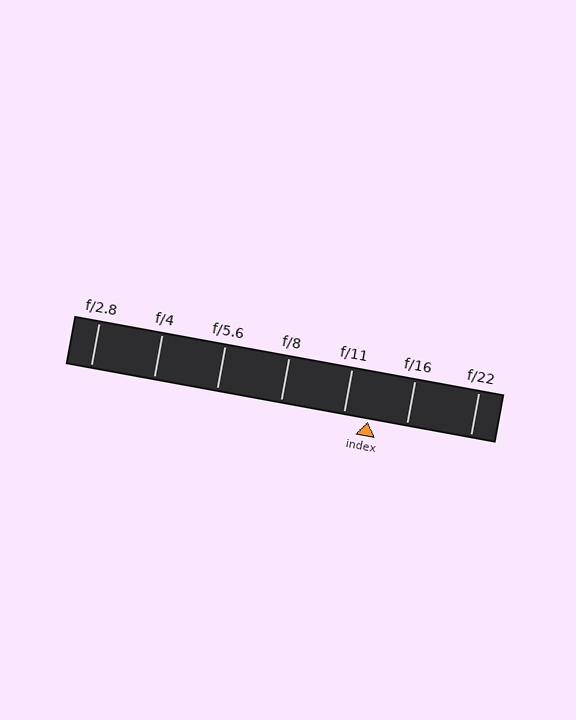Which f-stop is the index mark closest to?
The index mark is closest to f/11.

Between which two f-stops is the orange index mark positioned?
The index mark is between f/11 and f/16.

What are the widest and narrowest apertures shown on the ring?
The widest aperture shown is f/2.8 and the narrowest is f/22.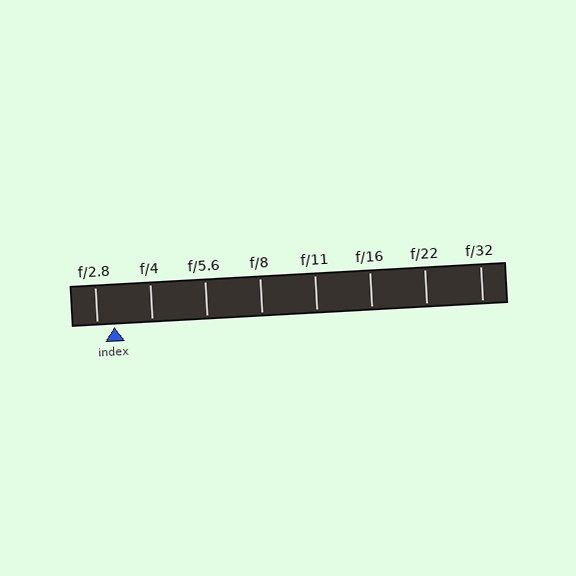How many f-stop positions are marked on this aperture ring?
There are 8 f-stop positions marked.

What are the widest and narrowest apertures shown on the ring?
The widest aperture shown is f/2.8 and the narrowest is f/32.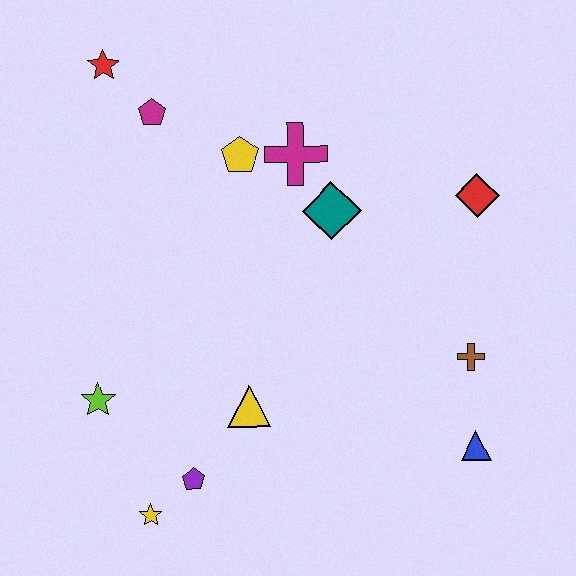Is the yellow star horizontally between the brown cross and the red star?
Yes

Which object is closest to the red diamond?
The teal diamond is closest to the red diamond.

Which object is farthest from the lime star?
The red diamond is farthest from the lime star.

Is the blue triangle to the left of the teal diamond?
No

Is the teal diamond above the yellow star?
Yes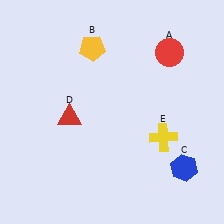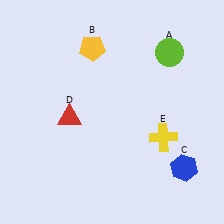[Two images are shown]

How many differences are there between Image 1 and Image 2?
There is 1 difference between the two images.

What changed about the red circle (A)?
In Image 1, A is red. In Image 2, it changed to lime.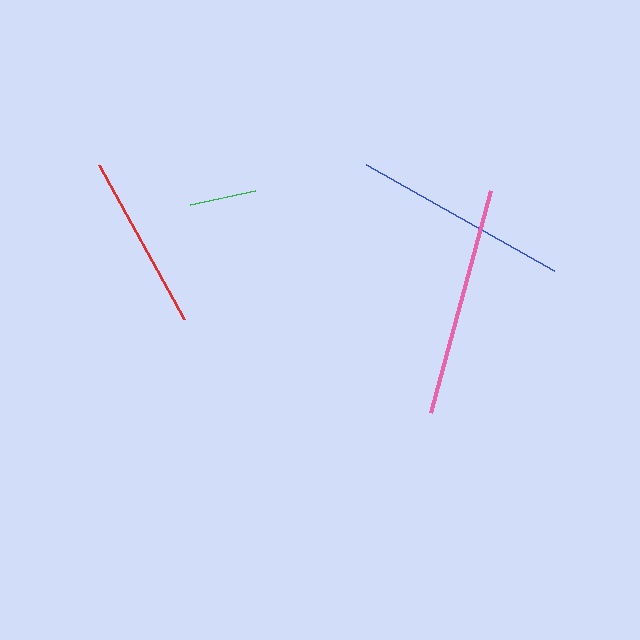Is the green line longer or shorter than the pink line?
The pink line is longer than the green line.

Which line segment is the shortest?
The green line is the shortest at approximately 66 pixels.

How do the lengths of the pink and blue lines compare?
The pink and blue lines are approximately the same length.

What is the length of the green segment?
The green segment is approximately 66 pixels long.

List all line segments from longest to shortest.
From longest to shortest: pink, blue, red, green.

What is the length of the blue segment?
The blue segment is approximately 216 pixels long.